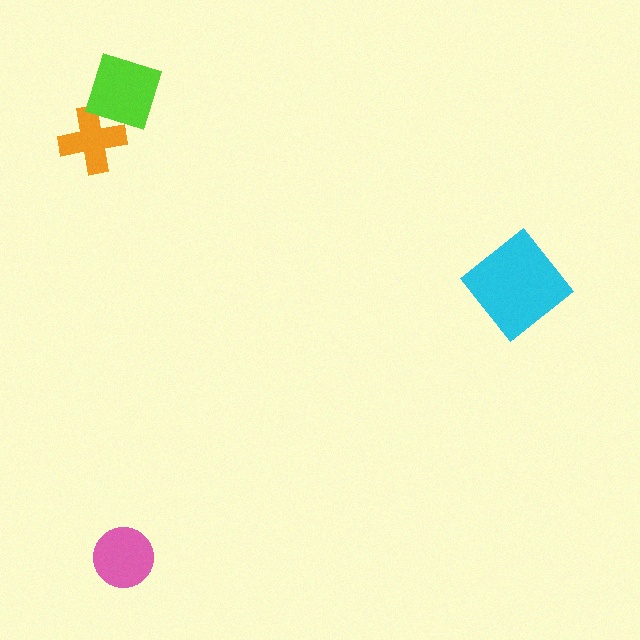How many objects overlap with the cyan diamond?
0 objects overlap with the cyan diamond.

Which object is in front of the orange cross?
The lime square is in front of the orange cross.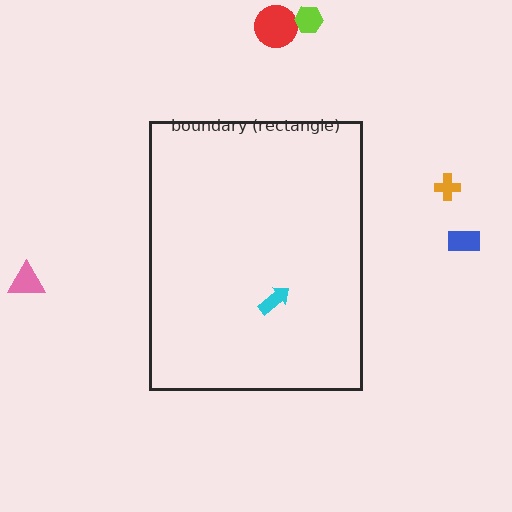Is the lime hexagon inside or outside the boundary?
Outside.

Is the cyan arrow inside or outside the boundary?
Inside.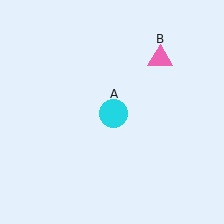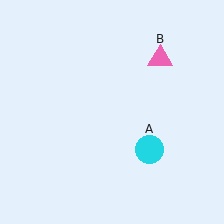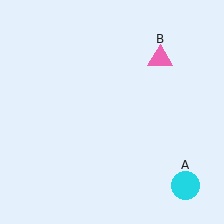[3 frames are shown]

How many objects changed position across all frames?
1 object changed position: cyan circle (object A).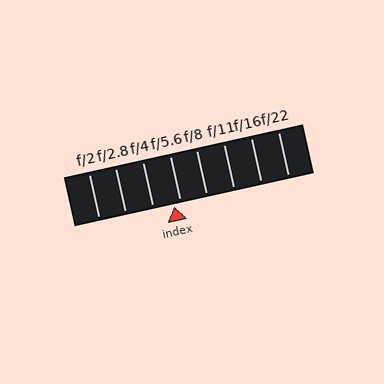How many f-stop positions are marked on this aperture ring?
There are 8 f-stop positions marked.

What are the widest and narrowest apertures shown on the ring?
The widest aperture shown is f/2 and the narrowest is f/22.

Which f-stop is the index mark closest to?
The index mark is closest to f/5.6.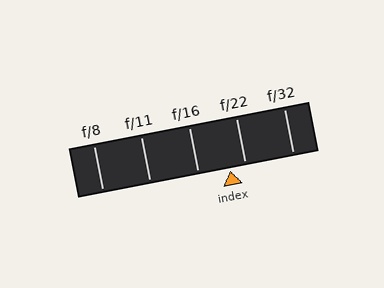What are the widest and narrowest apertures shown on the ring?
The widest aperture shown is f/8 and the narrowest is f/32.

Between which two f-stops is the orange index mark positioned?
The index mark is between f/16 and f/22.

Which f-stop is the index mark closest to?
The index mark is closest to f/22.